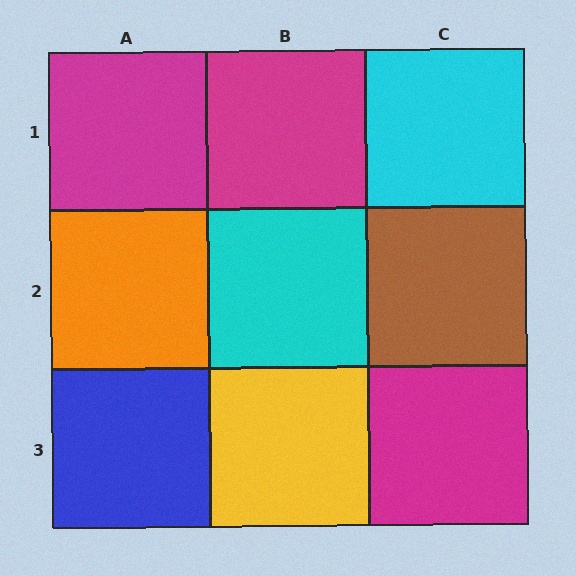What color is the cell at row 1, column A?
Magenta.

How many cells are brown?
1 cell is brown.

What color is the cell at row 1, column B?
Magenta.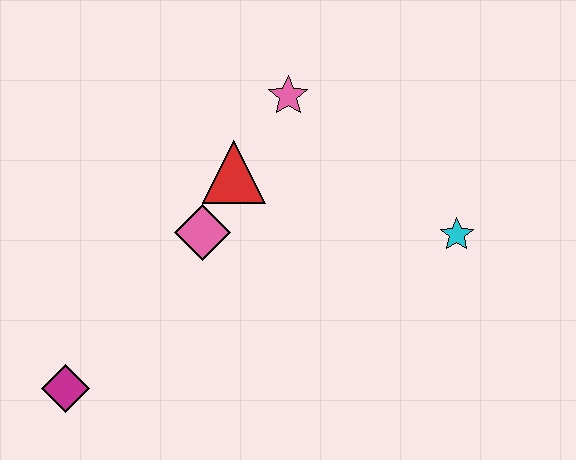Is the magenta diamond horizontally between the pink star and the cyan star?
No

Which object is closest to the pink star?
The red triangle is closest to the pink star.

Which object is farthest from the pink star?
The magenta diamond is farthest from the pink star.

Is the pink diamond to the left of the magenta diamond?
No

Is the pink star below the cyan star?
No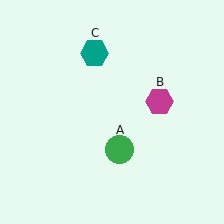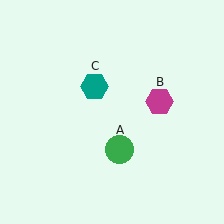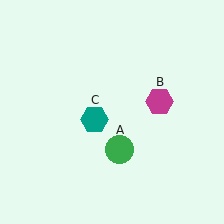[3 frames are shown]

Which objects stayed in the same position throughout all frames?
Green circle (object A) and magenta hexagon (object B) remained stationary.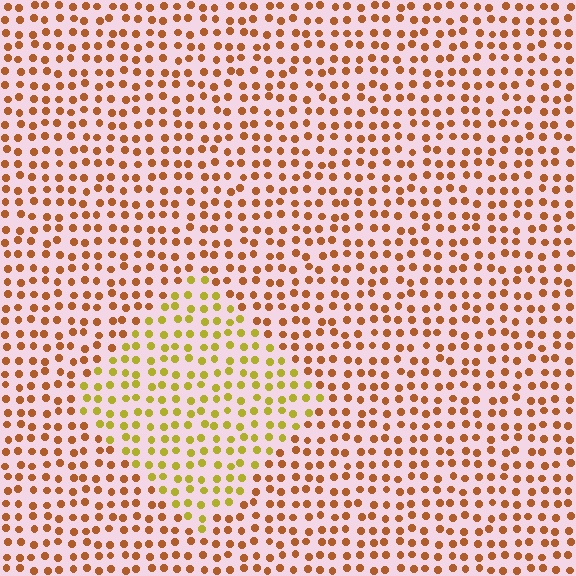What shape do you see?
I see a diamond.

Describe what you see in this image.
The image is filled with small brown elements in a uniform arrangement. A diamond-shaped region is visible where the elements are tinted to a slightly different hue, forming a subtle color boundary.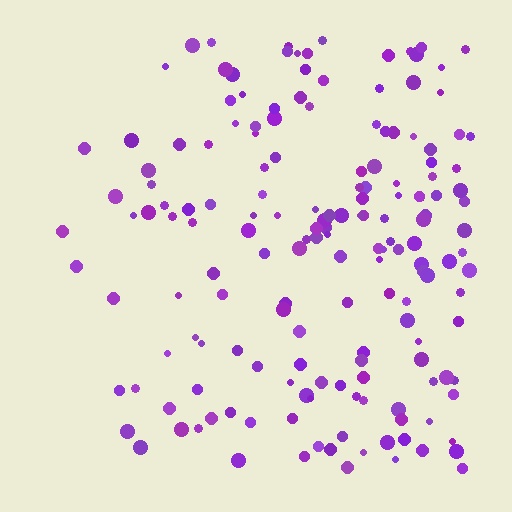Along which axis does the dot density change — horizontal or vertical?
Horizontal.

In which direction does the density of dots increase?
From left to right, with the right side densest.